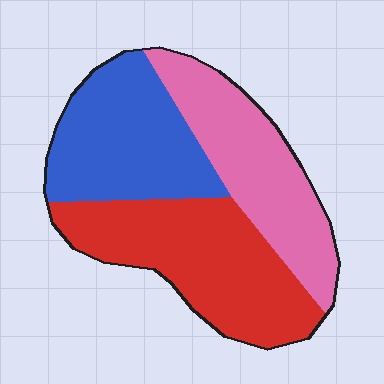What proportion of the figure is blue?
Blue covers roughly 30% of the figure.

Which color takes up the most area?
Red, at roughly 40%.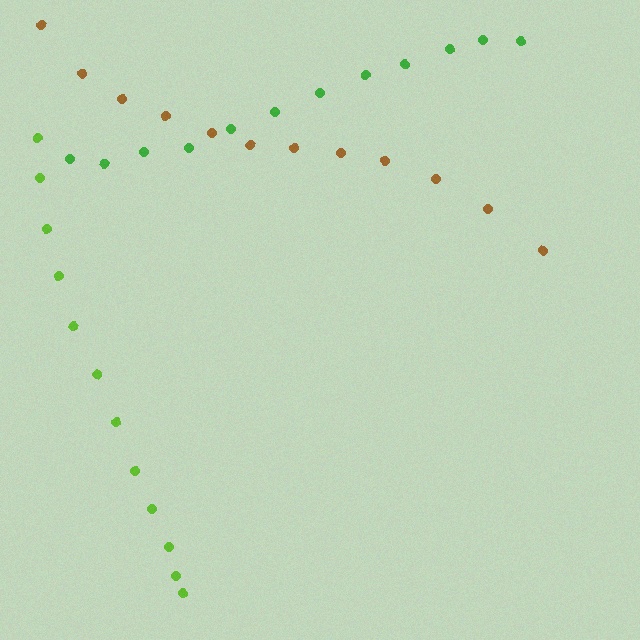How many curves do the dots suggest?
There are 3 distinct paths.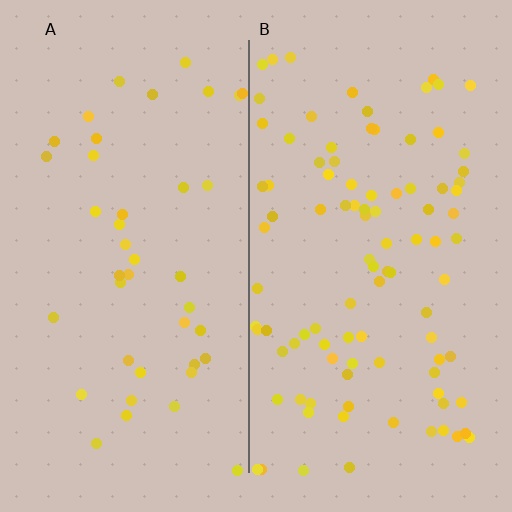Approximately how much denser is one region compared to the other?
Approximately 2.3× — region B over region A.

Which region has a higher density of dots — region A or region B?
B (the right).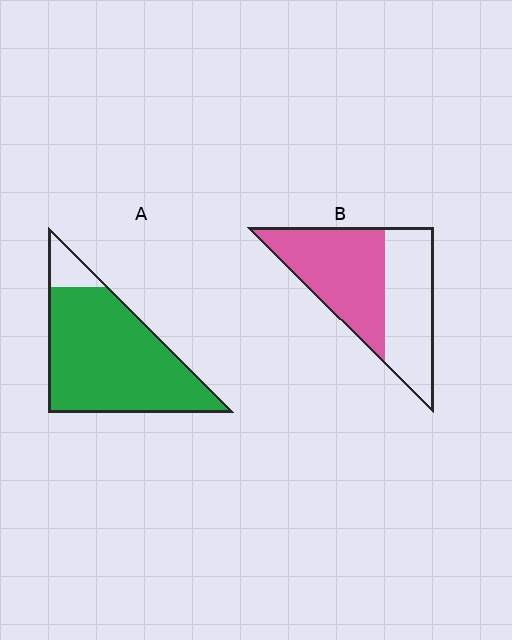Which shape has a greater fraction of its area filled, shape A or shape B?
Shape A.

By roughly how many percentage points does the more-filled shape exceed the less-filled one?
By roughly 35 percentage points (A over B).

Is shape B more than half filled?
Yes.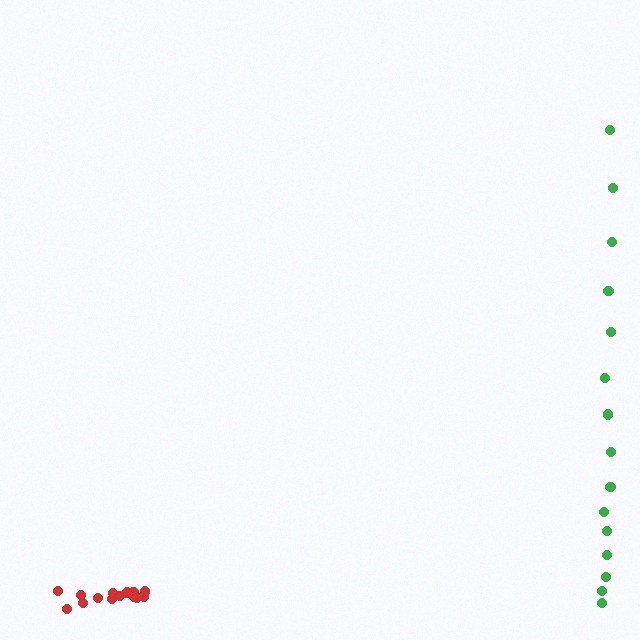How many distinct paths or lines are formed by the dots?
There are 2 distinct paths.